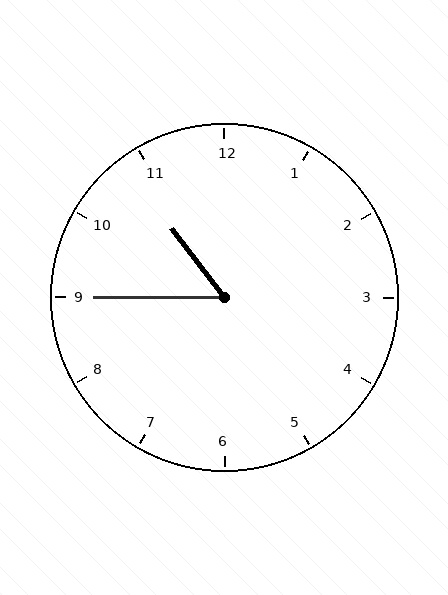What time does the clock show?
10:45.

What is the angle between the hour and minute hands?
Approximately 52 degrees.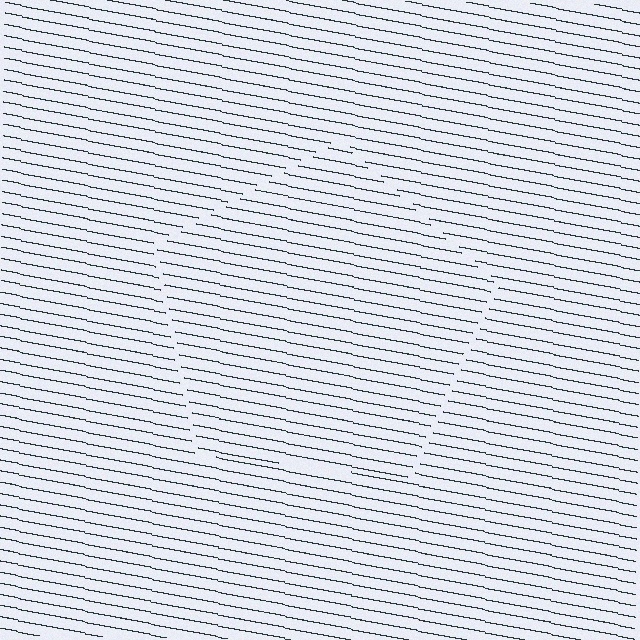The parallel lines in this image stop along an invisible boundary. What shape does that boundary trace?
An illusory pentagon. The interior of the shape contains the same grating, shifted by half a period — the contour is defined by the phase discontinuity where line-ends from the inner and outer gratings abut.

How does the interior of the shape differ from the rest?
The interior of the shape contains the same grating, shifted by half a period — the contour is defined by the phase discontinuity where line-ends from the inner and outer gratings abut.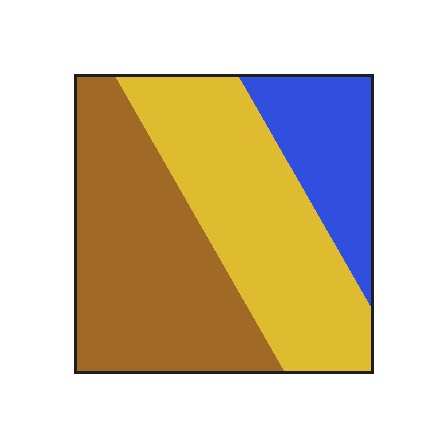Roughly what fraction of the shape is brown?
Brown covers around 40% of the shape.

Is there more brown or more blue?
Brown.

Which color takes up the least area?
Blue, at roughly 20%.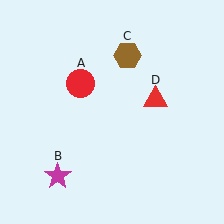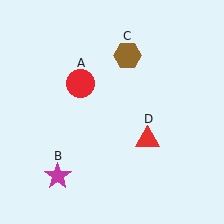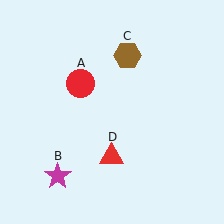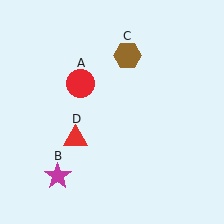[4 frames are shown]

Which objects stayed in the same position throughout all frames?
Red circle (object A) and magenta star (object B) and brown hexagon (object C) remained stationary.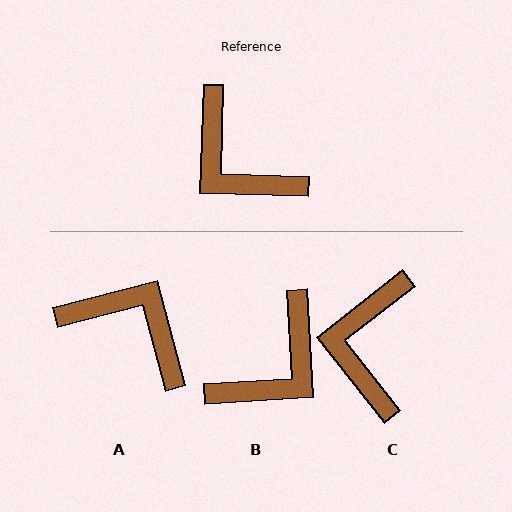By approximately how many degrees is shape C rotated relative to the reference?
Approximately 50 degrees clockwise.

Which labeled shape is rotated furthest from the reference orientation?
A, about 164 degrees away.